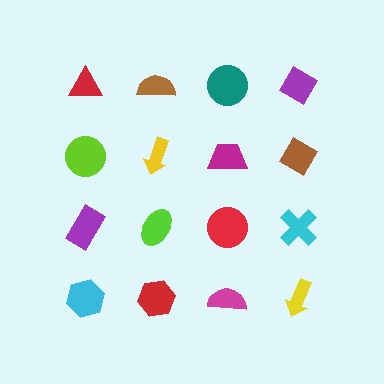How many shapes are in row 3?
4 shapes.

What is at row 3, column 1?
A purple rectangle.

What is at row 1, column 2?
A brown semicircle.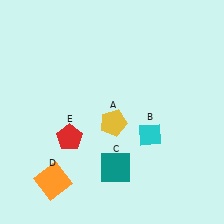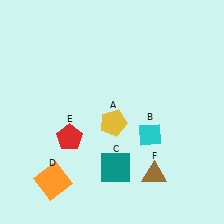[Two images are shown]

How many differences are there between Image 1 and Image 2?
There is 1 difference between the two images.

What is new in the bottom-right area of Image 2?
A brown triangle (F) was added in the bottom-right area of Image 2.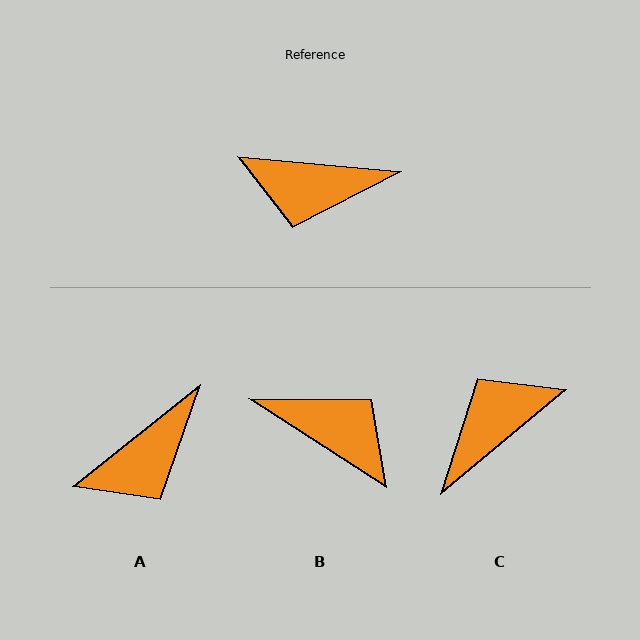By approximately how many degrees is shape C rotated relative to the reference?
Approximately 135 degrees clockwise.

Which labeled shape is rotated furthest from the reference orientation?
B, about 152 degrees away.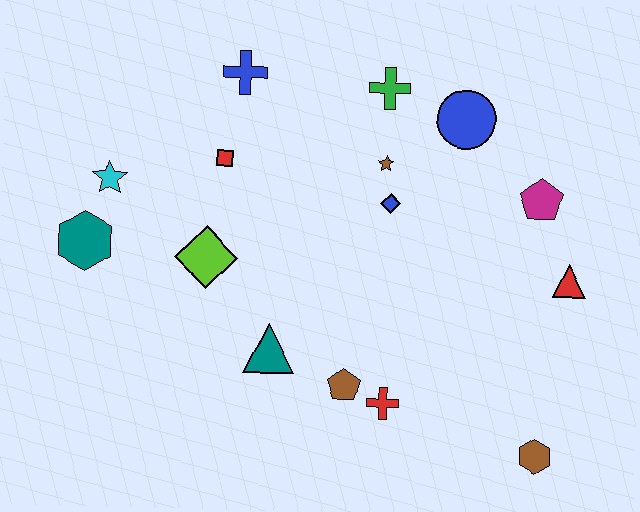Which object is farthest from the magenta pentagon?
The teal hexagon is farthest from the magenta pentagon.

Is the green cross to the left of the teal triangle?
No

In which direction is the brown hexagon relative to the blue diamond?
The brown hexagon is below the blue diamond.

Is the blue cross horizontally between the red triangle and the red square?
Yes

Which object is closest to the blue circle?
The green cross is closest to the blue circle.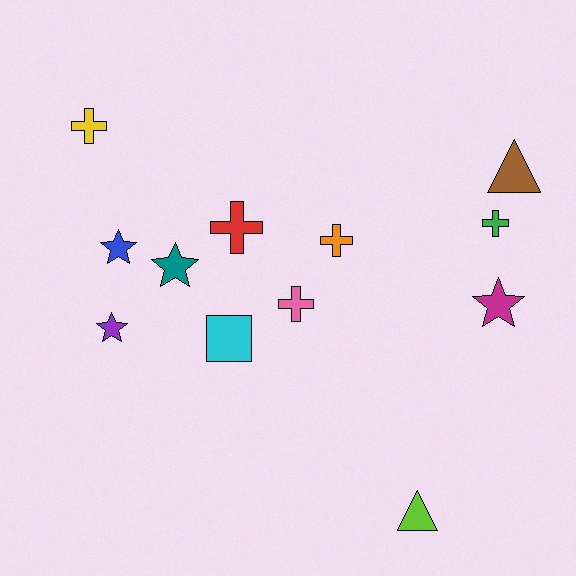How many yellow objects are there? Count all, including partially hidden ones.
There is 1 yellow object.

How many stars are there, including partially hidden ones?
There are 4 stars.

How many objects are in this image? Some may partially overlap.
There are 12 objects.